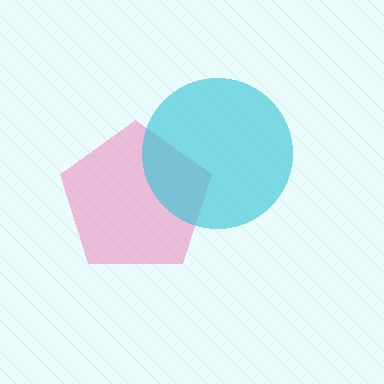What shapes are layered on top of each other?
The layered shapes are: a pink pentagon, a cyan circle.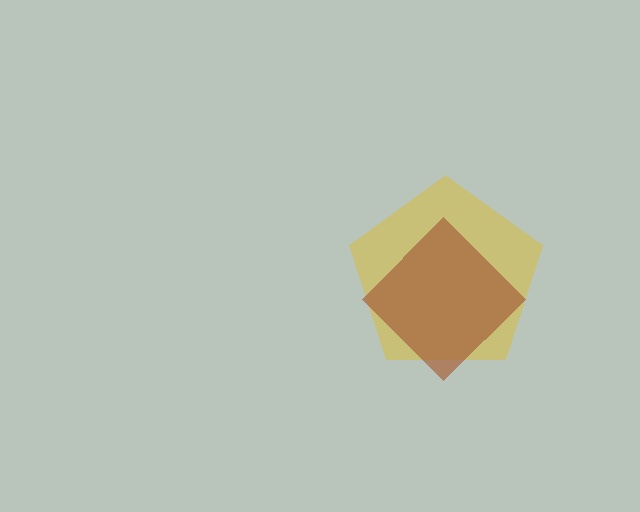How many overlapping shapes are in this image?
There are 2 overlapping shapes in the image.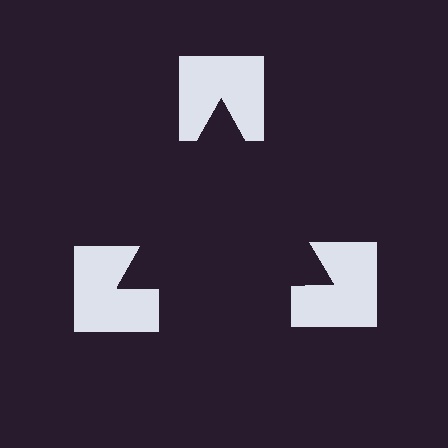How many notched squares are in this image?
There are 3 — one at each vertex of the illusory triangle.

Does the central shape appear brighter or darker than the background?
It typically appears slightly darker than the background, even though no actual brightness change is drawn.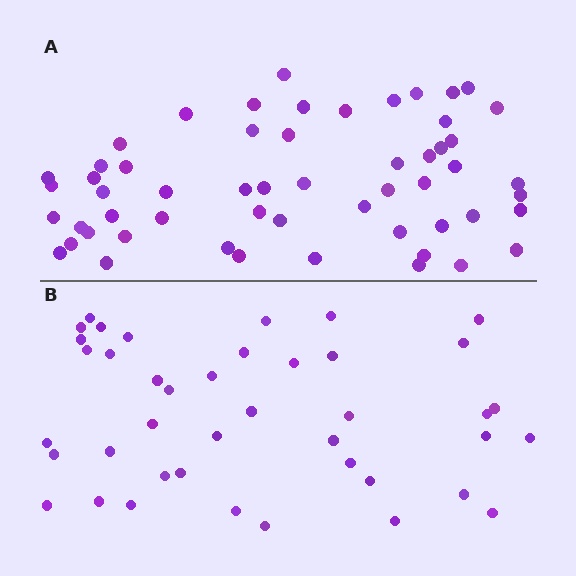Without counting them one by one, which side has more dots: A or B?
Region A (the top region) has more dots.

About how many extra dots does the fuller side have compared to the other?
Region A has approximately 15 more dots than region B.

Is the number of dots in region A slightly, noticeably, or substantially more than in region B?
Region A has noticeably more, but not dramatically so. The ratio is roughly 1.4 to 1.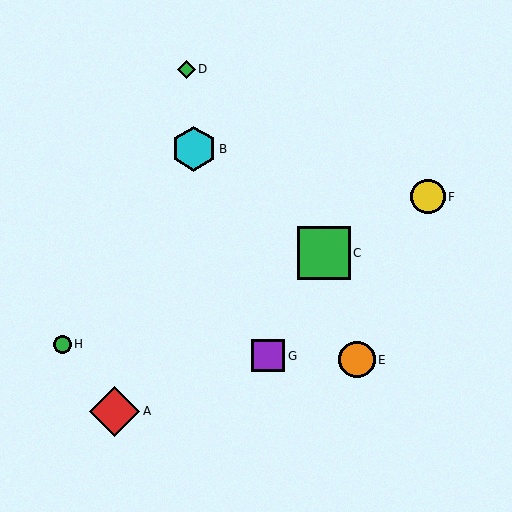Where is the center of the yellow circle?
The center of the yellow circle is at (428, 197).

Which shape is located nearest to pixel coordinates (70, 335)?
The green circle (labeled H) at (62, 344) is nearest to that location.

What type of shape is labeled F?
Shape F is a yellow circle.